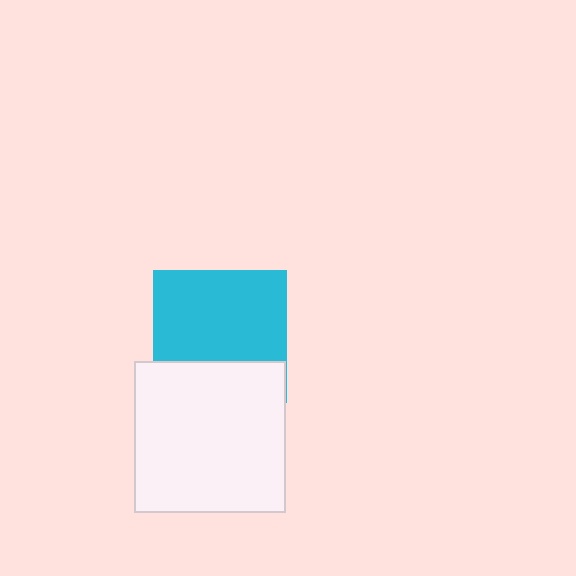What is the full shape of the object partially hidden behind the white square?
The partially hidden object is a cyan square.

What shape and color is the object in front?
The object in front is a white square.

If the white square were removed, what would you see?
You would see the complete cyan square.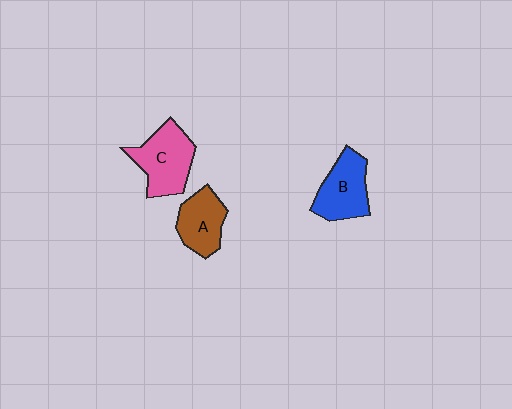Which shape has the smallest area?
Shape A (brown).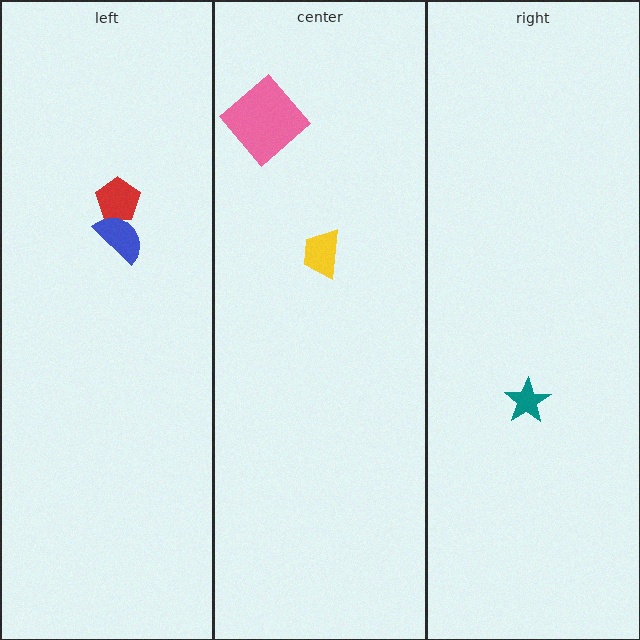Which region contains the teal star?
The right region.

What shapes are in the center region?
The yellow trapezoid, the pink diamond.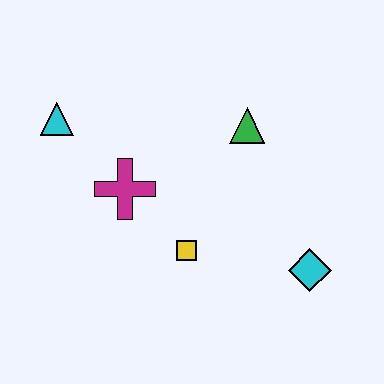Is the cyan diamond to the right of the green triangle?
Yes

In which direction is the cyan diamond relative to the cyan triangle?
The cyan diamond is to the right of the cyan triangle.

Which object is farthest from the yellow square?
The cyan triangle is farthest from the yellow square.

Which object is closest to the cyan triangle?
The magenta cross is closest to the cyan triangle.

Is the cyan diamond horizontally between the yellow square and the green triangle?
No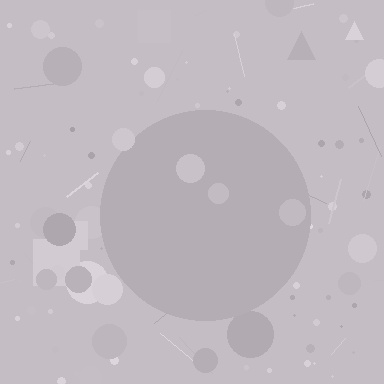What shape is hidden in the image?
A circle is hidden in the image.